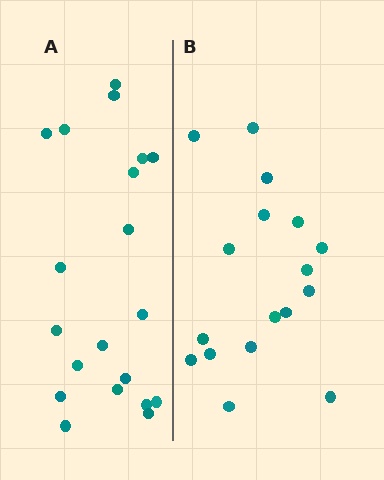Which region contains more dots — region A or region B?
Region A (the left region) has more dots.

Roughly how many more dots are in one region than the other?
Region A has just a few more — roughly 2 or 3 more dots than region B.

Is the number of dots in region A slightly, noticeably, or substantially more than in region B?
Region A has only slightly more — the two regions are fairly close. The ratio is roughly 1.2 to 1.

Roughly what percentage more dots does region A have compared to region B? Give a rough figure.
About 20% more.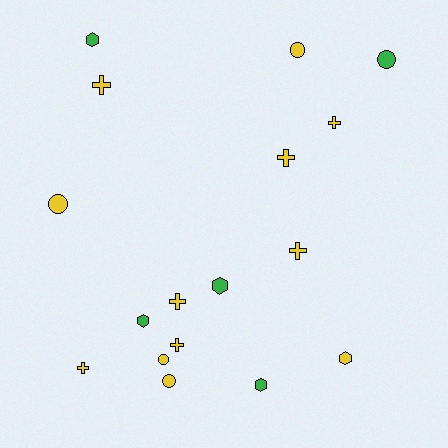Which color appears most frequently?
Yellow, with 12 objects.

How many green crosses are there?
There are no green crosses.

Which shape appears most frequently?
Cross, with 7 objects.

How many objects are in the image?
There are 17 objects.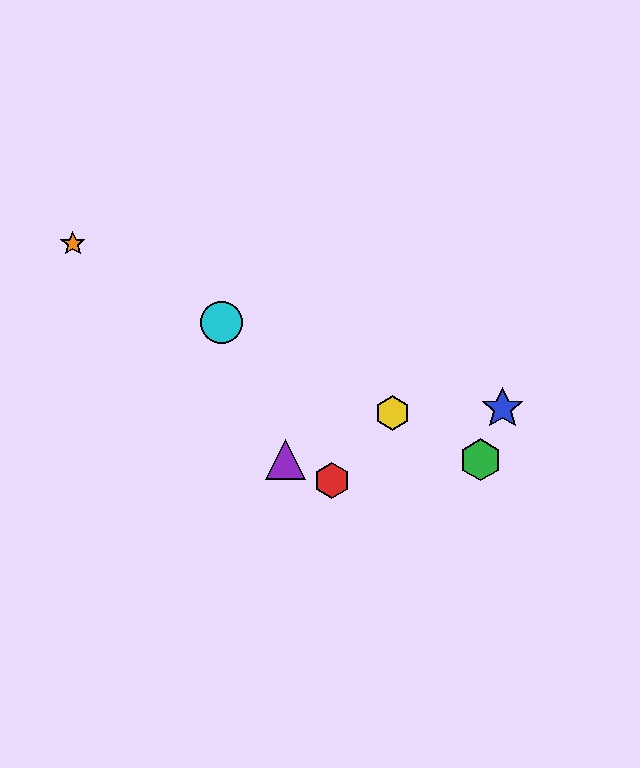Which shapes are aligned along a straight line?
The green hexagon, the yellow hexagon, the orange star, the cyan circle are aligned along a straight line.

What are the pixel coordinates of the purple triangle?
The purple triangle is at (285, 460).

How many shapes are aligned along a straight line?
4 shapes (the green hexagon, the yellow hexagon, the orange star, the cyan circle) are aligned along a straight line.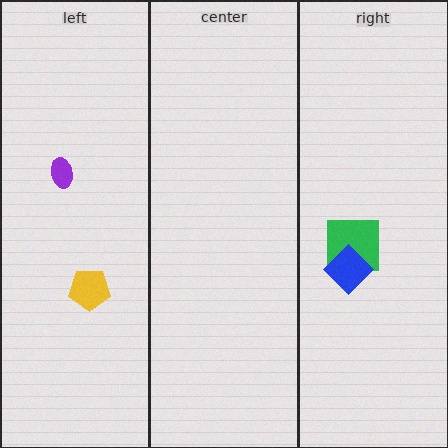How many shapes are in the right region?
2.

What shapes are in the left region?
The yellow pentagon, the purple ellipse.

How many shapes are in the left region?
2.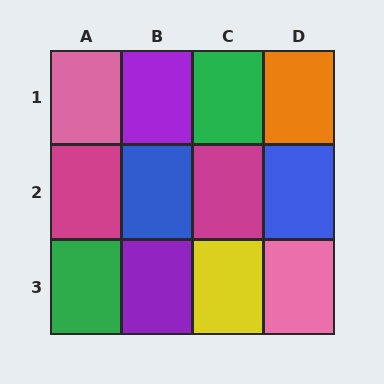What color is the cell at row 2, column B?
Blue.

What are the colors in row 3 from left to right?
Green, purple, yellow, pink.